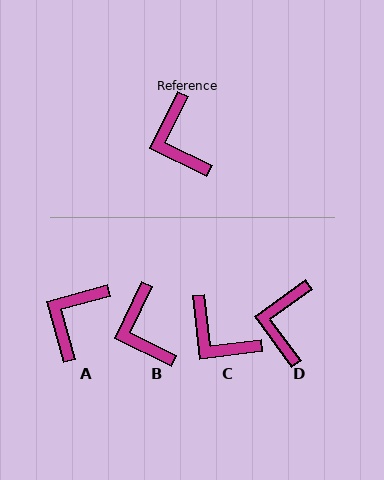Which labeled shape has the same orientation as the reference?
B.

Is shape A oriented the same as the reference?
No, it is off by about 49 degrees.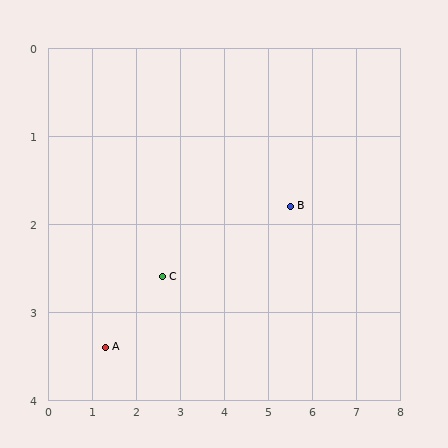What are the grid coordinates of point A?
Point A is at approximately (1.3, 3.4).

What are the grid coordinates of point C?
Point C is at approximately (2.6, 2.6).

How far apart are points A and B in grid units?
Points A and B are about 4.5 grid units apart.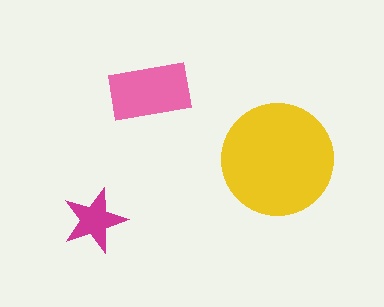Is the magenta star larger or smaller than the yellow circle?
Smaller.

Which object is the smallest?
The magenta star.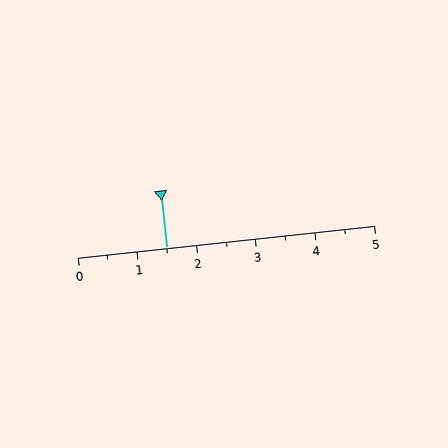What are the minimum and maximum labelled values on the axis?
The axis runs from 0 to 5.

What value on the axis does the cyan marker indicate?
The marker indicates approximately 1.5.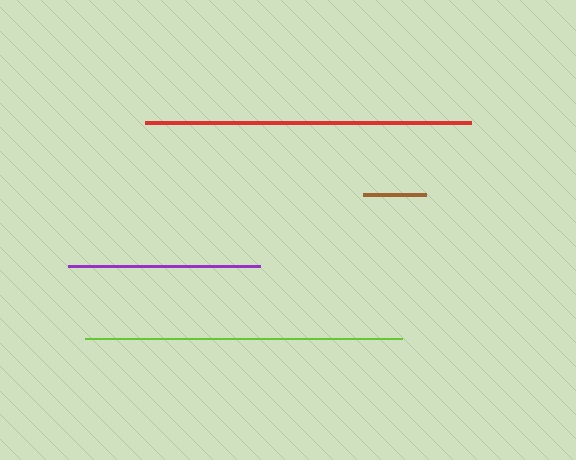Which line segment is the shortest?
The brown line is the shortest at approximately 63 pixels.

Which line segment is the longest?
The red line is the longest at approximately 326 pixels.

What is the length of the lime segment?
The lime segment is approximately 317 pixels long.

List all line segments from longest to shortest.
From longest to shortest: red, lime, purple, brown.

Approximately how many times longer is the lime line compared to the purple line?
The lime line is approximately 1.7 times the length of the purple line.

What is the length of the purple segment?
The purple segment is approximately 192 pixels long.